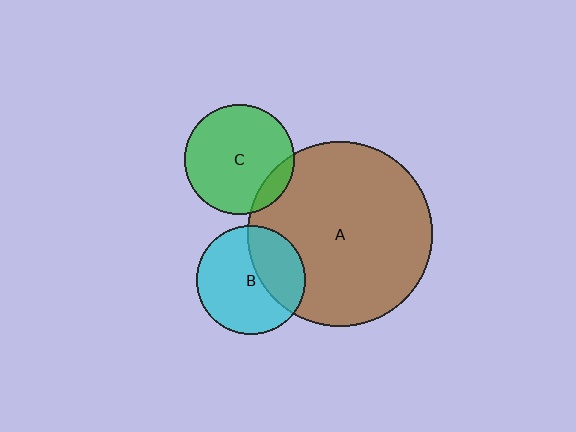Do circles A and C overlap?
Yes.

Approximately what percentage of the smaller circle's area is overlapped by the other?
Approximately 10%.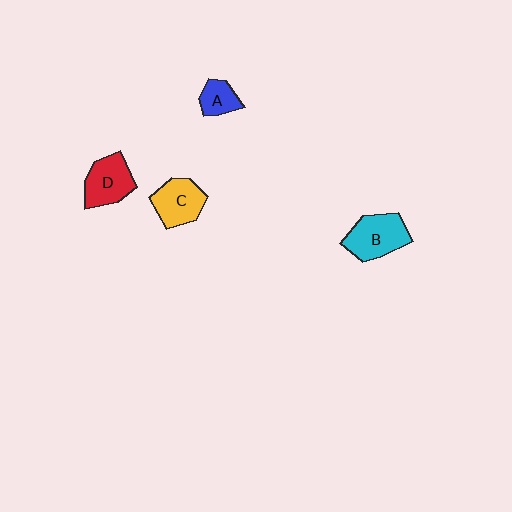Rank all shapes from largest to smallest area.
From largest to smallest: B (cyan), D (red), C (yellow), A (blue).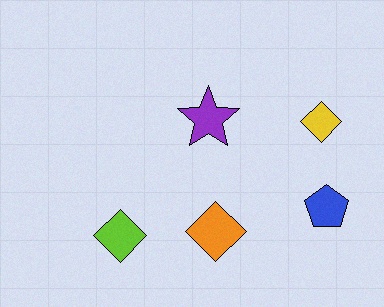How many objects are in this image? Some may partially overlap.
There are 5 objects.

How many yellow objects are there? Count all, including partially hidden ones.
There is 1 yellow object.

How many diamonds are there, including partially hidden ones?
There are 3 diamonds.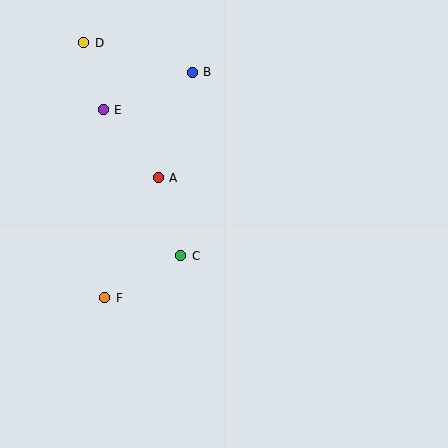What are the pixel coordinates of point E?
Point E is at (103, 110).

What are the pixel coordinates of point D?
Point D is at (84, 43).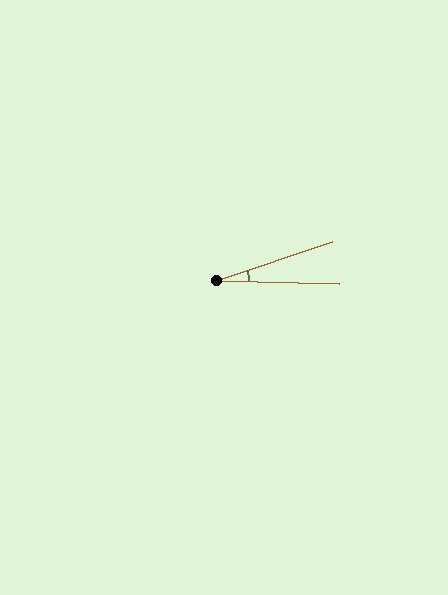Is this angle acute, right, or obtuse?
It is acute.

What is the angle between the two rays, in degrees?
Approximately 20 degrees.